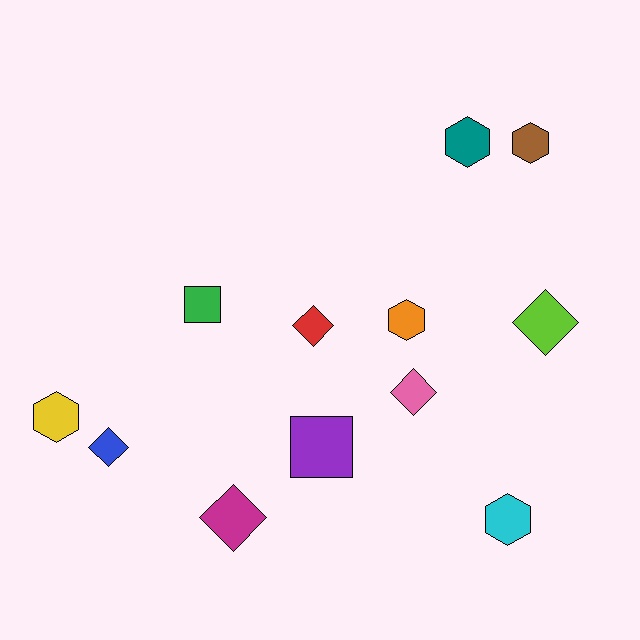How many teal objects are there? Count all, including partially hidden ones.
There is 1 teal object.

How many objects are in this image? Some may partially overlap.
There are 12 objects.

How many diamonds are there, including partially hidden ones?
There are 5 diamonds.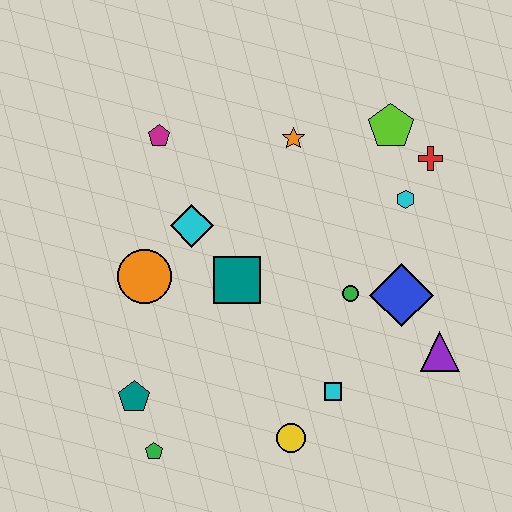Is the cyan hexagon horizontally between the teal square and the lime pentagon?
No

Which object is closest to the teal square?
The cyan diamond is closest to the teal square.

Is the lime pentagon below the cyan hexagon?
No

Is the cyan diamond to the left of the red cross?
Yes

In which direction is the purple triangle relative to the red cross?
The purple triangle is below the red cross.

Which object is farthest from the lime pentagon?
The green pentagon is farthest from the lime pentagon.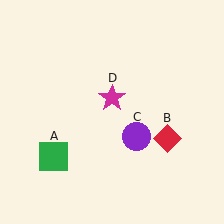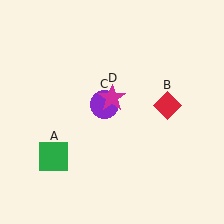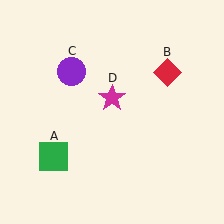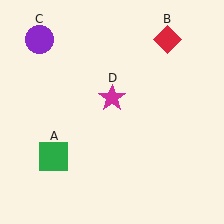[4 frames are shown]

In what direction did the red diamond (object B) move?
The red diamond (object B) moved up.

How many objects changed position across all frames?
2 objects changed position: red diamond (object B), purple circle (object C).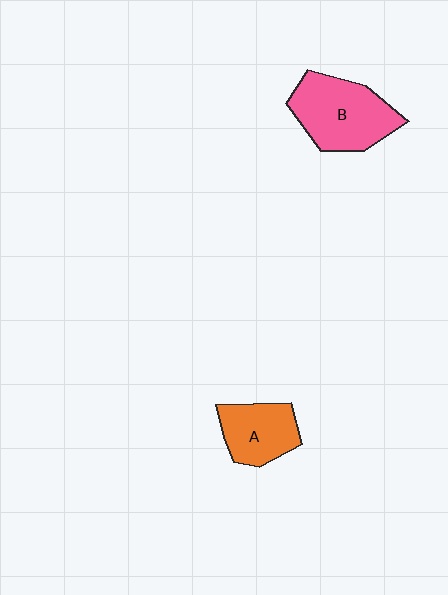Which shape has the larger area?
Shape B (pink).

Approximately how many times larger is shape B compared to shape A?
Approximately 1.5 times.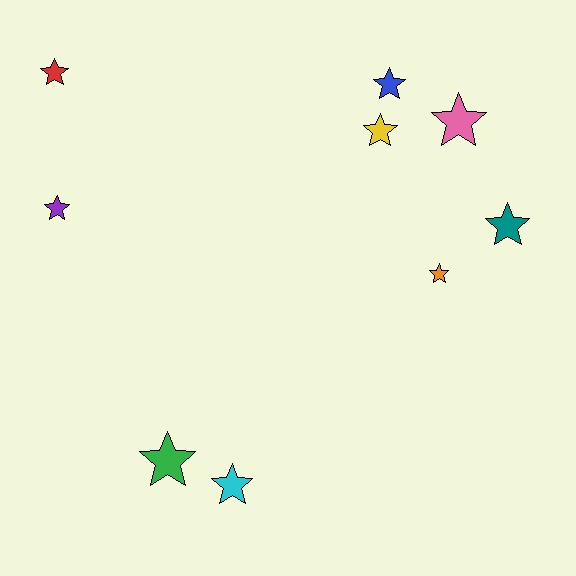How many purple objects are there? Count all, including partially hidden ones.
There is 1 purple object.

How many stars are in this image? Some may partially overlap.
There are 9 stars.